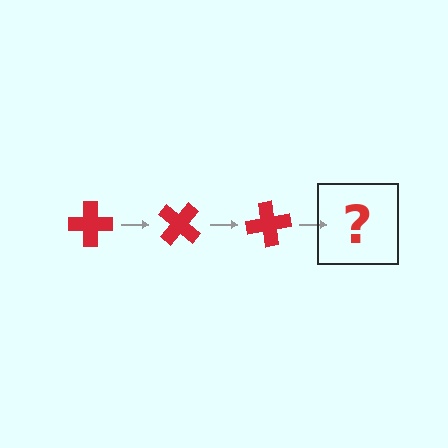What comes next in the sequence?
The next element should be a red cross rotated 120 degrees.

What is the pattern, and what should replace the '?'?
The pattern is that the cross rotates 40 degrees each step. The '?' should be a red cross rotated 120 degrees.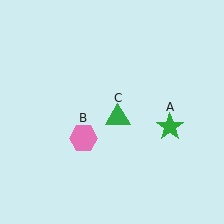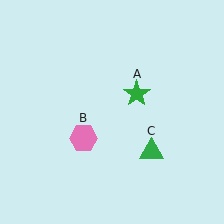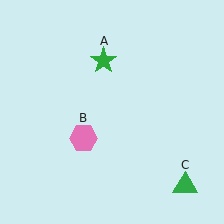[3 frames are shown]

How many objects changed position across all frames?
2 objects changed position: green star (object A), green triangle (object C).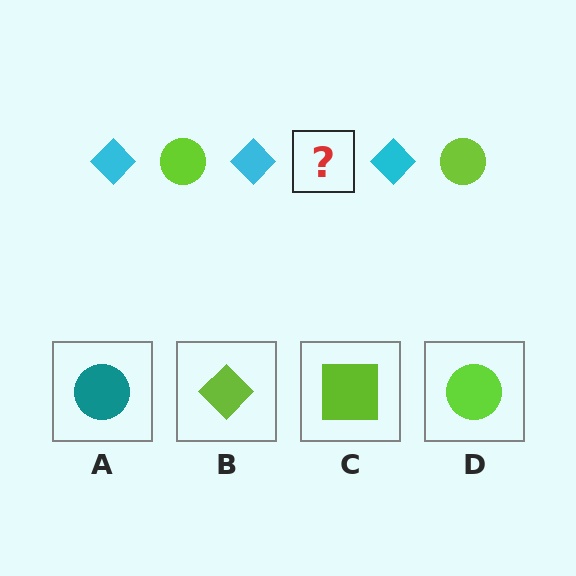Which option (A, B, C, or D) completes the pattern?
D.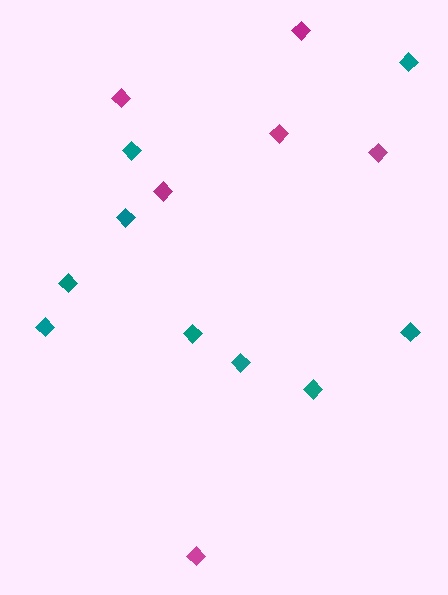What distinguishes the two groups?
There are 2 groups: one group of teal diamonds (9) and one group of magenta diamonds (6).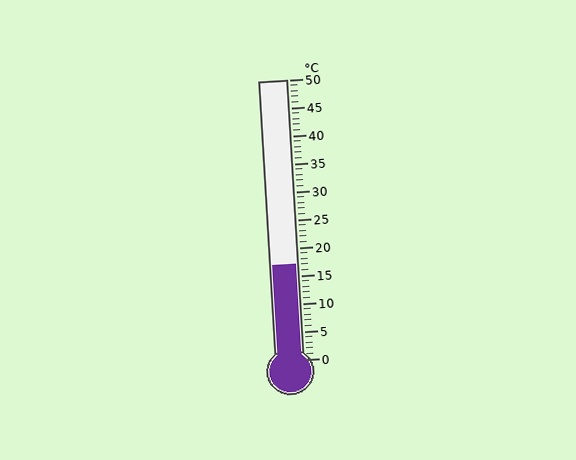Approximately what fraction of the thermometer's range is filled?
The thermometer is filled to approximately 35% of its range.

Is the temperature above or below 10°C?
The temperature is above 10°C.